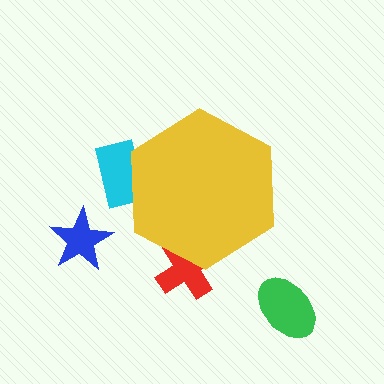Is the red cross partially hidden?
Yes, the red cross is partially hidden behind the yellow hexagon.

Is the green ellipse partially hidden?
No, the green ellipse is fully visible.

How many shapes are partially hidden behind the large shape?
2 shapes are partially hidden.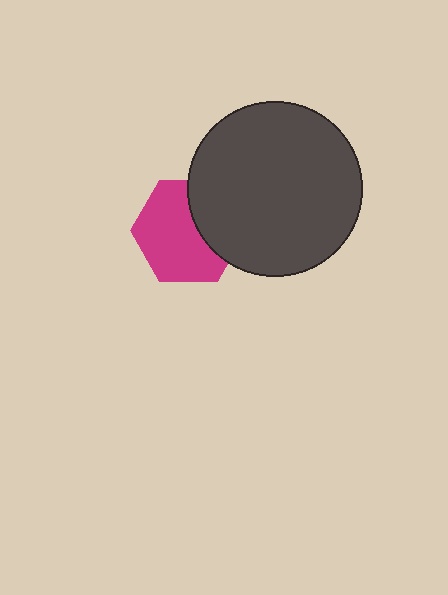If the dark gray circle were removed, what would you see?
You would see the complete magenta hexagon.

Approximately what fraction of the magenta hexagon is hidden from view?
Roughly 34% of the magenta hexagon is hidden behind the dark gray circle.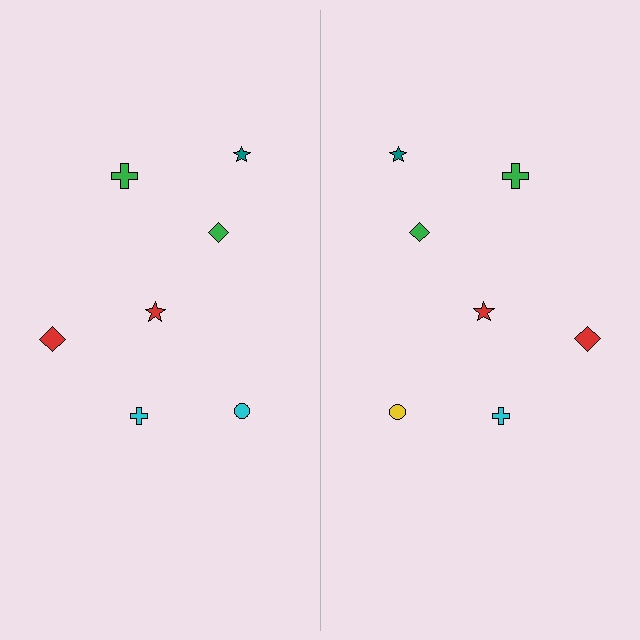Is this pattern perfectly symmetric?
No, the pattern is not perfectly symmetric. The yellow circle on the right side breaks the symmetry — its mirror counterpart is cyan.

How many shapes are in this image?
There are 14 shapes in this image.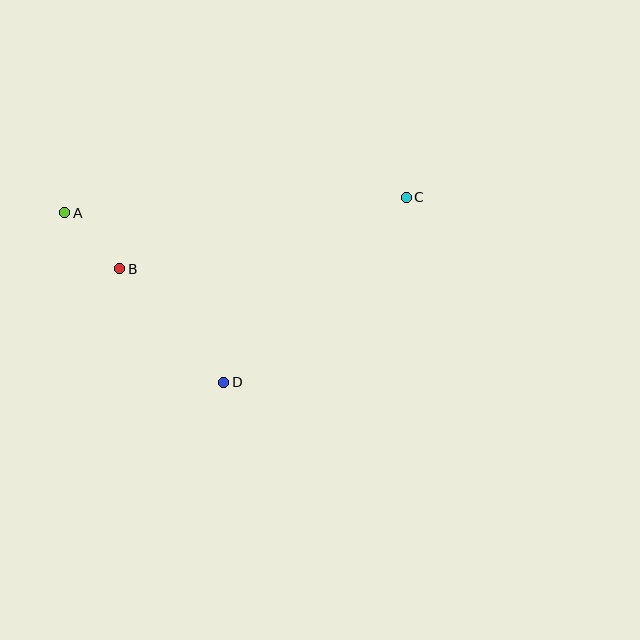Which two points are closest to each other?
Points A and B are closest to each other.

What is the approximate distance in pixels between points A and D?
The distance between A and D is approximately 232 pixels.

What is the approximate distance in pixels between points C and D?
The distance between C and D is approximately 260 pixels.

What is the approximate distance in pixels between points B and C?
The distance between B and C is approximately 296 pixels.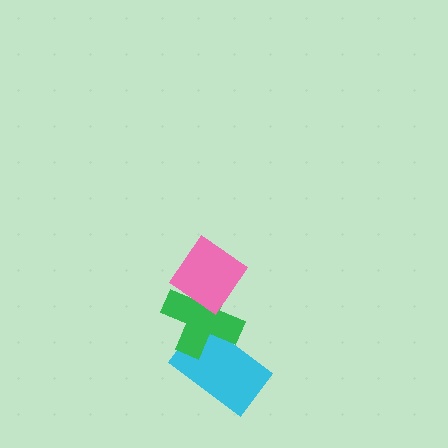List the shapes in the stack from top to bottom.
From top to bottom: the pink diamond, the green cross, the cyan rectangle.